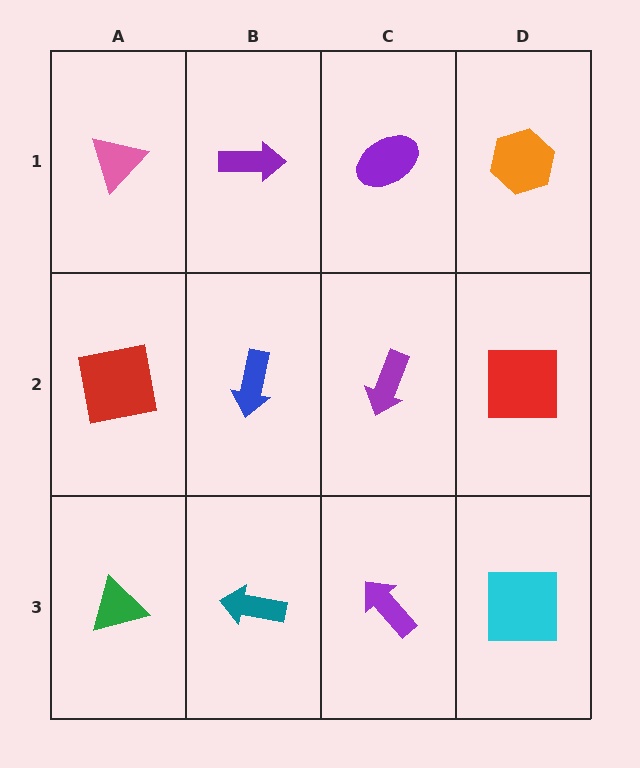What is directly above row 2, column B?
A purple arrow.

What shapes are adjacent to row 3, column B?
A blue arrow (row 2, column B), a green triangle (row 3, column A), a purple arrow (row 3, column C).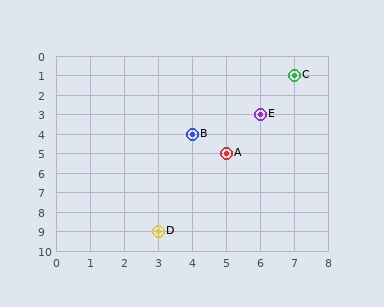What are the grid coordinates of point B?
Point B is at grid coordinates (4, 4).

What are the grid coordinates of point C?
Point C is at grid coordinates (7, 1).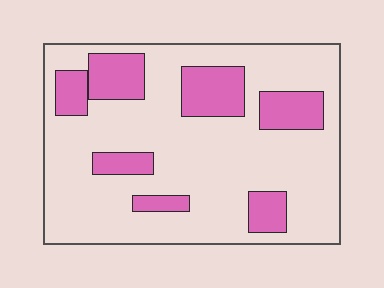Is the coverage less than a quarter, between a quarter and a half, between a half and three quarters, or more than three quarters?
Less than a quarter.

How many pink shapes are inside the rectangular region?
7.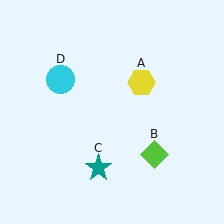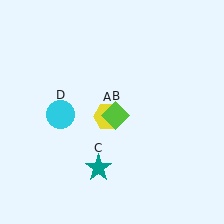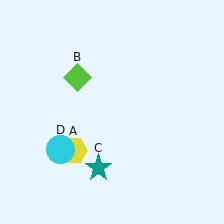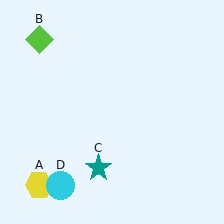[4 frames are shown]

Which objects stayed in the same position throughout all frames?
Teal star (object C) remained stationary.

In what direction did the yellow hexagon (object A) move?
The yellow hexagon (object A) moved down and to the left.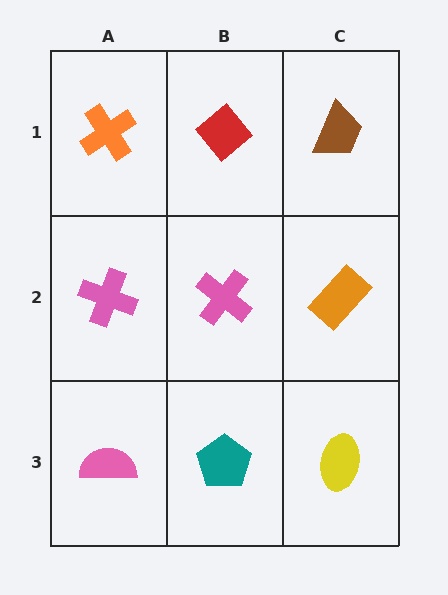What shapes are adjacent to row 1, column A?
A pink cross (row 2, column A), a red diamond (row 1, column B).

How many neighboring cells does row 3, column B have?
3.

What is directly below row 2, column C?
A yellow ellipse.